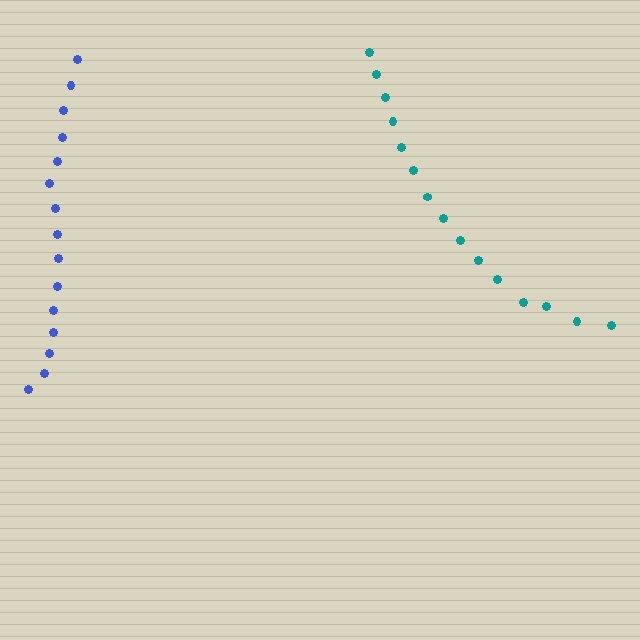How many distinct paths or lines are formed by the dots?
There are 2 distinct paths.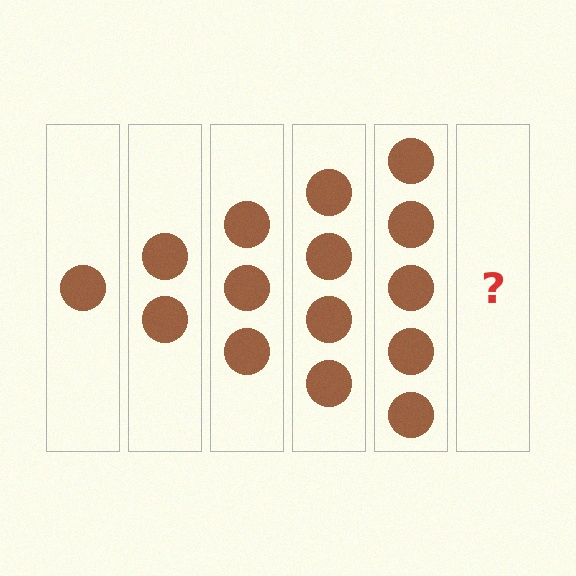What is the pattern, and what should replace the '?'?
The pattern is that each step adds one more circle. The '?' should be 6 circles.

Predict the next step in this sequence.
The next step is 6 circles.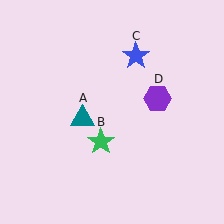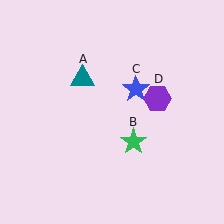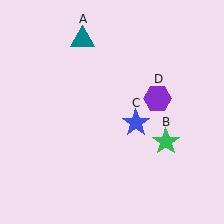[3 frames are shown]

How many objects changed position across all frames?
3 objects changed position: teal triangle (object A), green star (object B), blue star (object C).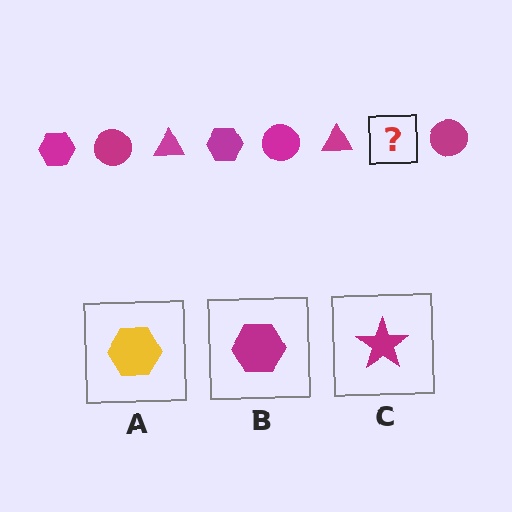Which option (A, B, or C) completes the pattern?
B.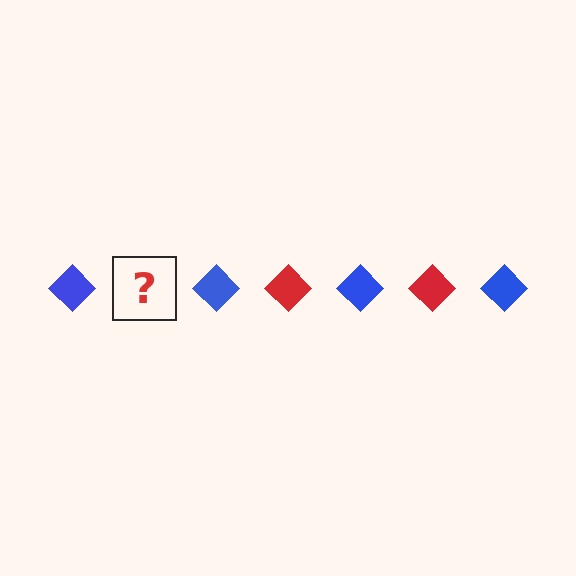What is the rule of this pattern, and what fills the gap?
The rule is that the pattern cycles through blue, red diamonds. The gap should be filled with a red diamond.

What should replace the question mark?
The question mark should be replaced with a red diamond.